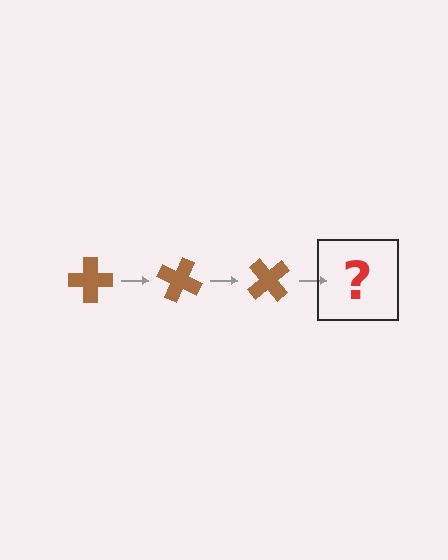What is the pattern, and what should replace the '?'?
The pattern is that the cross rotates 25 degrees each step. The '?' should be a brown cross rotated 75 degrees.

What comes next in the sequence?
The next element should be a brown cross rotated 75 degrees.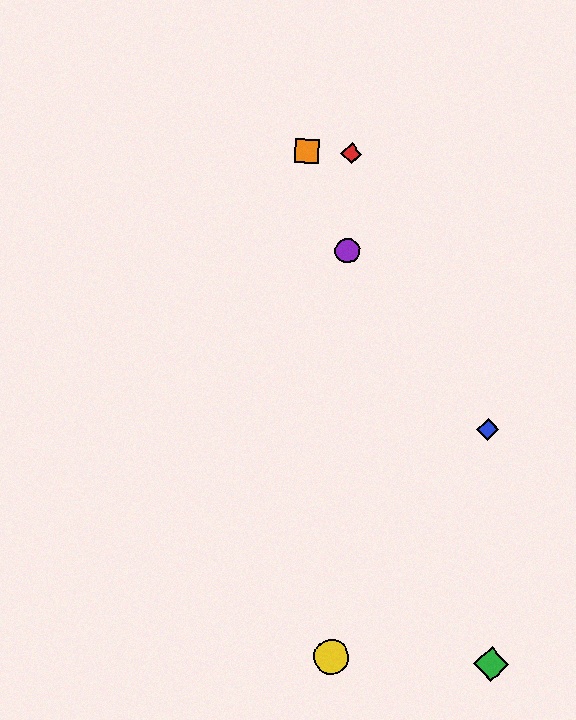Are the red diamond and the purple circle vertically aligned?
Yes, both are at x≈352.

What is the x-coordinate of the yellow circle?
The yellow circle is at x≈332.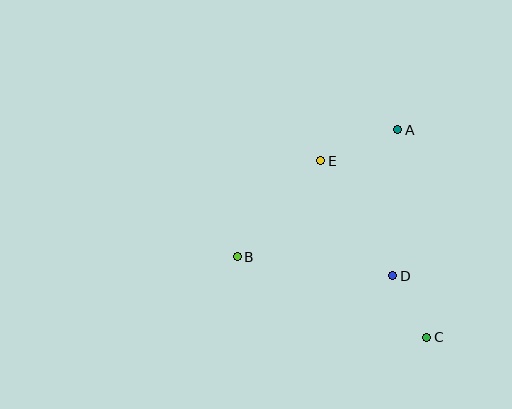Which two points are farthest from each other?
Points A and C are farthest from each other.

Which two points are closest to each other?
Points C and D are closest to each other.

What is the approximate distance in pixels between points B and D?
The distance between B and D is approximately 157 pixels.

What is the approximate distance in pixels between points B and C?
The distance between B and C is approximately 206 pixels.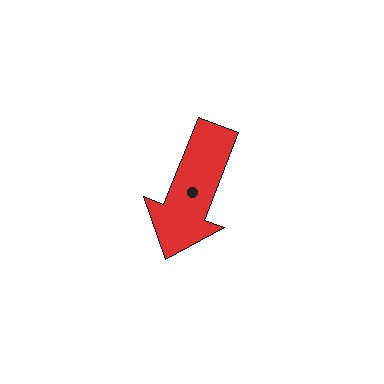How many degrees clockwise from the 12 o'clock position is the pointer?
Approximately 201 degrees.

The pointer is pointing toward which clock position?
Roughly 7 o'clock.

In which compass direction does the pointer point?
South.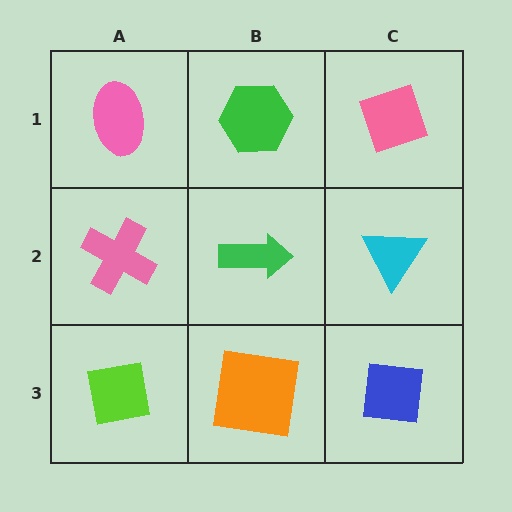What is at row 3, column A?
A lime square.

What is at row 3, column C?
A blue square.